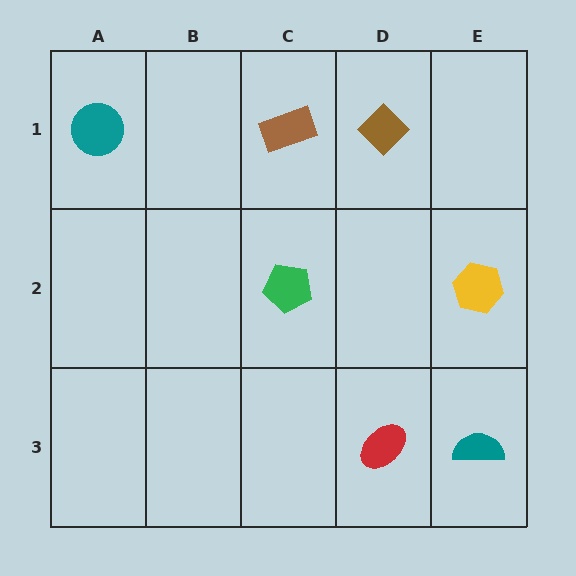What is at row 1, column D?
A brown diamond.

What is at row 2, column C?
A green pentagon.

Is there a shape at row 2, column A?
No, that cell is empty.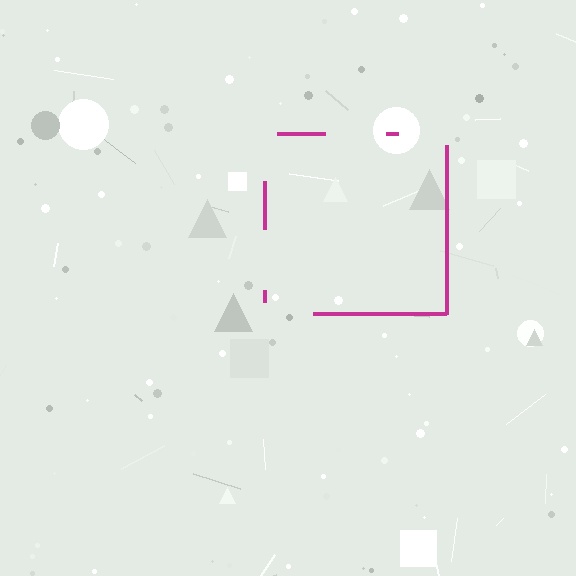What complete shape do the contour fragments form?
The contour fragments form a square.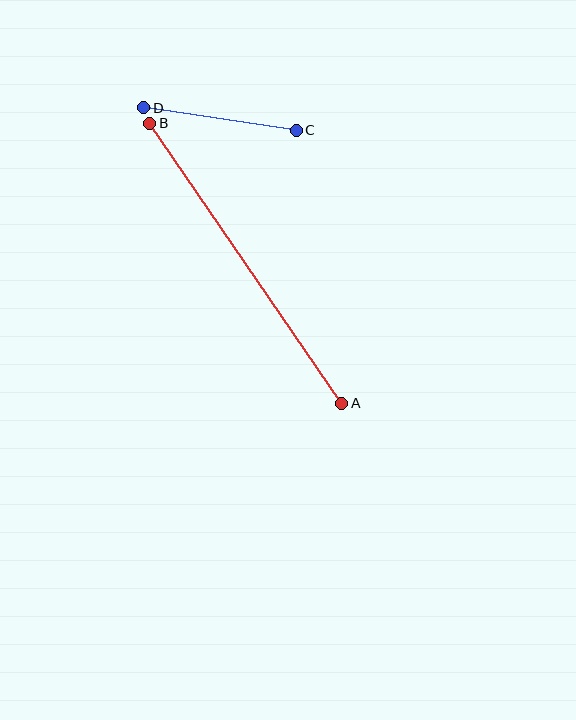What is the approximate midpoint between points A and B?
The midpoint is at approximately (246, 263) pixels.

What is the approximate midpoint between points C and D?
The midpoint is at approximately (220, 119) pixels.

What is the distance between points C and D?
The distance is approximately 154 pixels.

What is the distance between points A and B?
The distance is approximately 339 pixels.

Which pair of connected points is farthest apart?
Points A and B are farthest apart.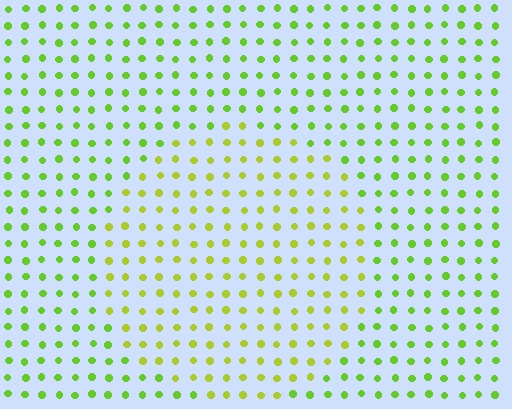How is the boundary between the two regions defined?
The boundary is defined purely by a slight shift in hue (about 26 degrees). Spacing, size, and orientation are identical on both sides.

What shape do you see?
I see a circle.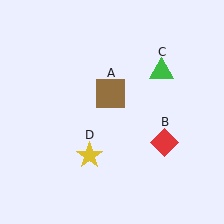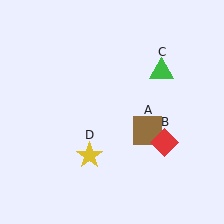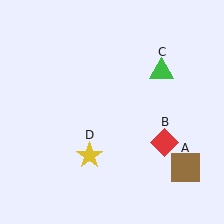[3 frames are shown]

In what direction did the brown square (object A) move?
The brown square (object A) moved down and to the right.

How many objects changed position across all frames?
1 object changed position: brown square (object A).